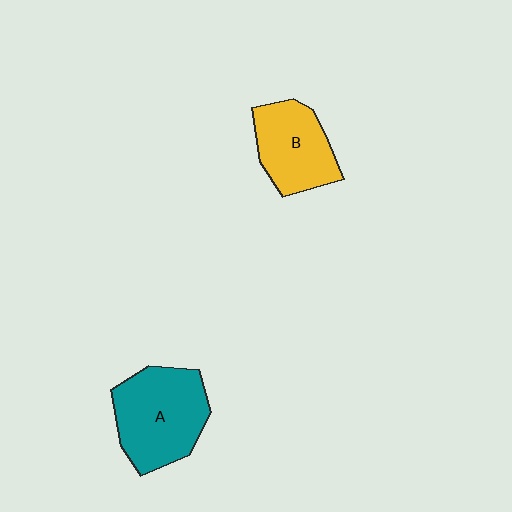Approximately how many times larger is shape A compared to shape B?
Approximately 1.3 times.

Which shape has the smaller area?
Shape B (yellow).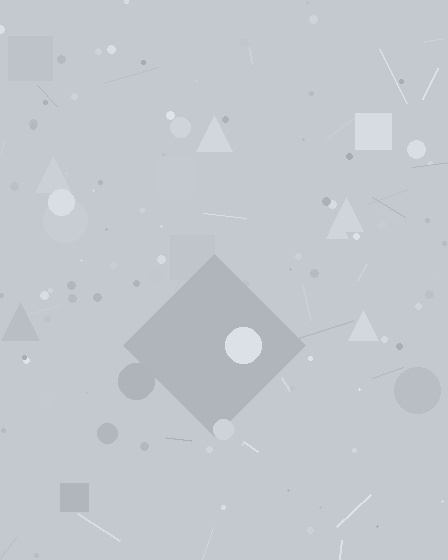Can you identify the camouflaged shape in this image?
The camouflaged shape is a diamond.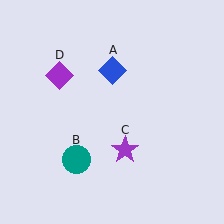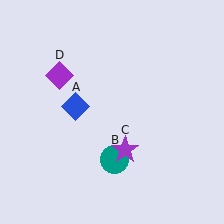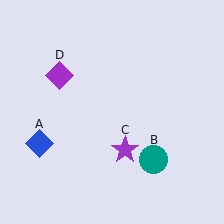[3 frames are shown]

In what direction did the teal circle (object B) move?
The teal circle (object B) moved right.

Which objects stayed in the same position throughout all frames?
Purple star (object C) and purple diamond (object D) remained stationary.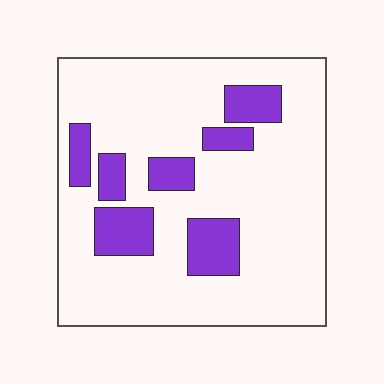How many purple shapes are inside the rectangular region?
7.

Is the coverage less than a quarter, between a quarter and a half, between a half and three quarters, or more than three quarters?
Less than a quarter.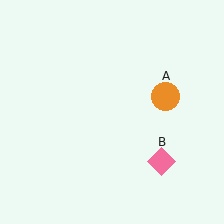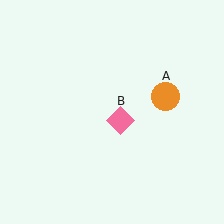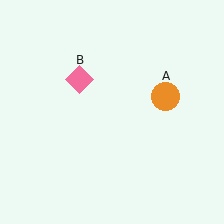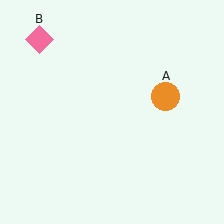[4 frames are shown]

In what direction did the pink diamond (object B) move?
The pink diamond (object B) moved up and to the left.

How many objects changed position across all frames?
1 object changed position: pink diamond (object B).